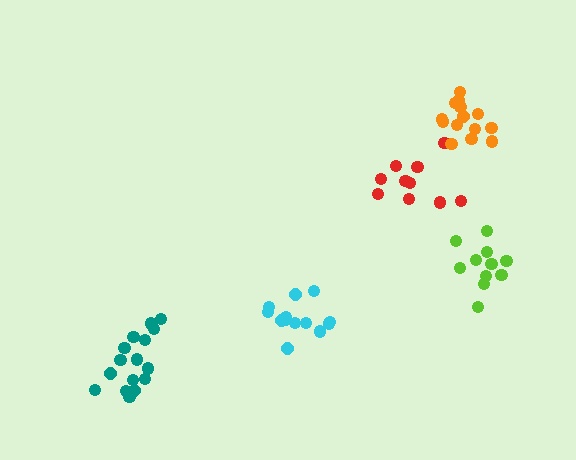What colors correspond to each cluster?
The clusters are colored: red, teal, cyan, lime, orange.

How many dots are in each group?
Group 1: 10 dots, Group 2: 16 dots, Group 3: 13 dots, Group 4: 11 dots, Group 5: 14 dots (64 total).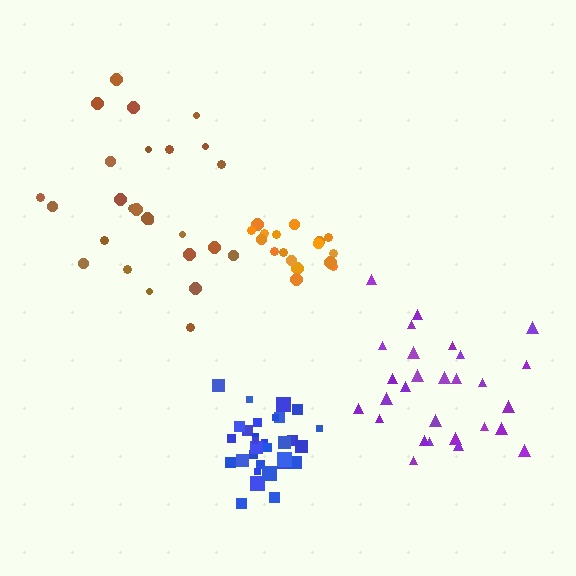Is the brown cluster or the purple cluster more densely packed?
Purple.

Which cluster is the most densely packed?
Blue.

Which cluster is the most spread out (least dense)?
Brown.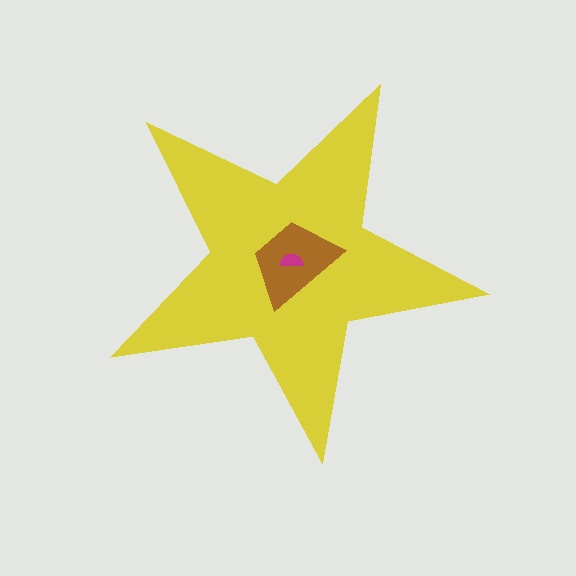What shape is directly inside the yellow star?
The brown trapezoid.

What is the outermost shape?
The yellow star.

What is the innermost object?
The magenta semicircle.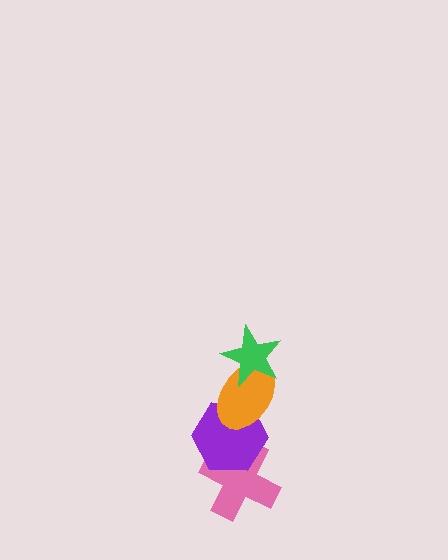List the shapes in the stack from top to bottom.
From top to bottom: the green star, the orange ellipse, the purple hexagon, the pink cross.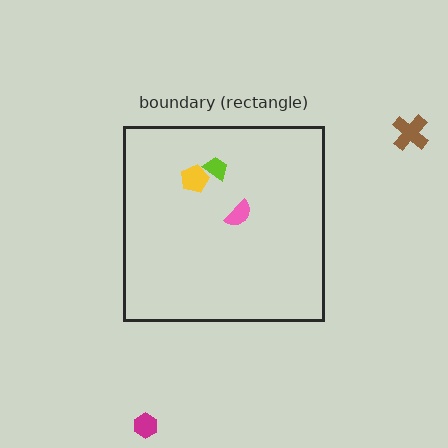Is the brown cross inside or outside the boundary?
Outside.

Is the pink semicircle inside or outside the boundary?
Inside.